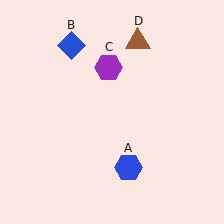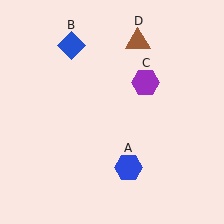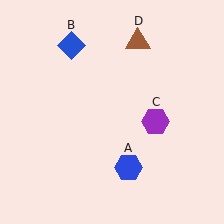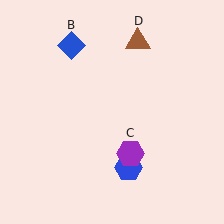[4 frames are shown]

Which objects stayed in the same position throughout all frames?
Blue hexagon (object A) and blue diamond (object B) and brown triangle (object D) remained stationary.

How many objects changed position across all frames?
1 object changed position: purple hexagon (object C).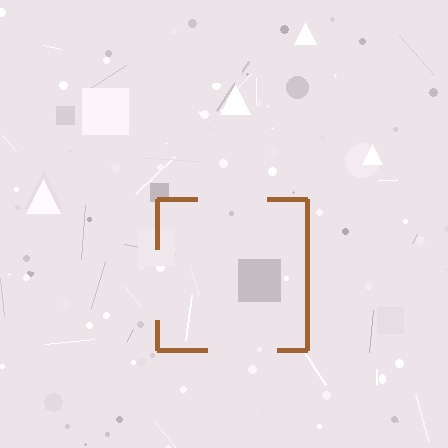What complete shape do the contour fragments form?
The contour fragments form a square.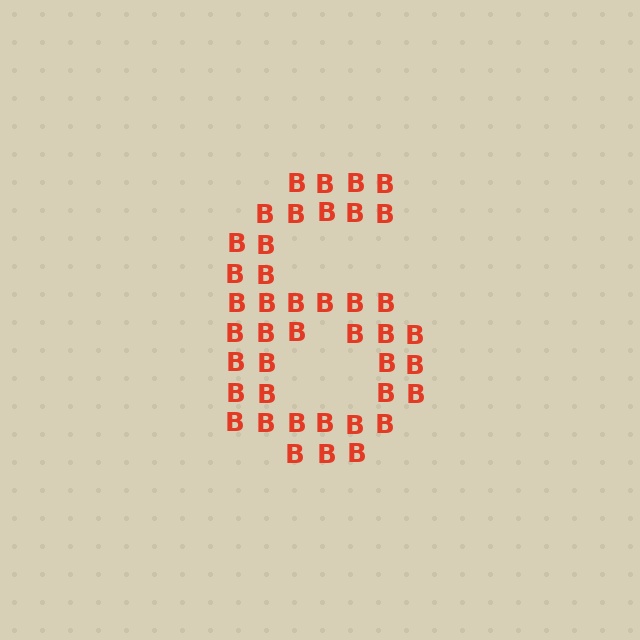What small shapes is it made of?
It is made of small letter B's.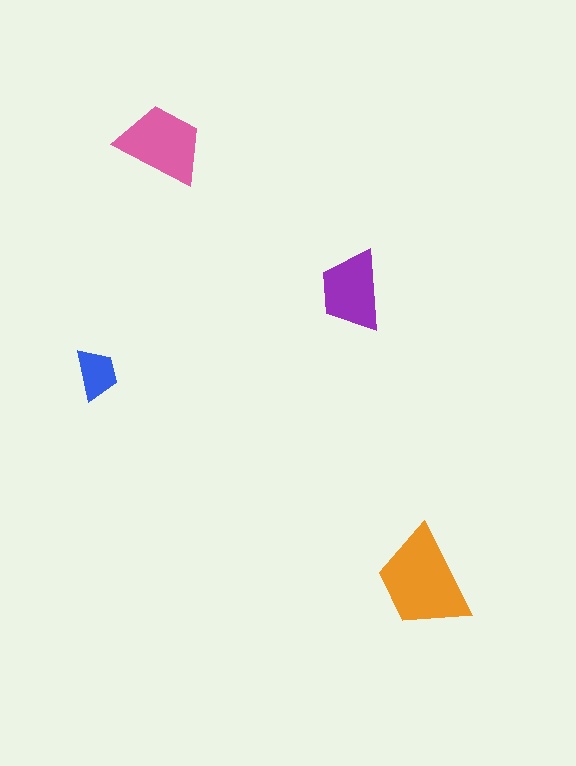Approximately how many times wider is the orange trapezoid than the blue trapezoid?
About 2 times wider.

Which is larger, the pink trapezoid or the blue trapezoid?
The pink one.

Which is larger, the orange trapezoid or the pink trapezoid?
The orange one.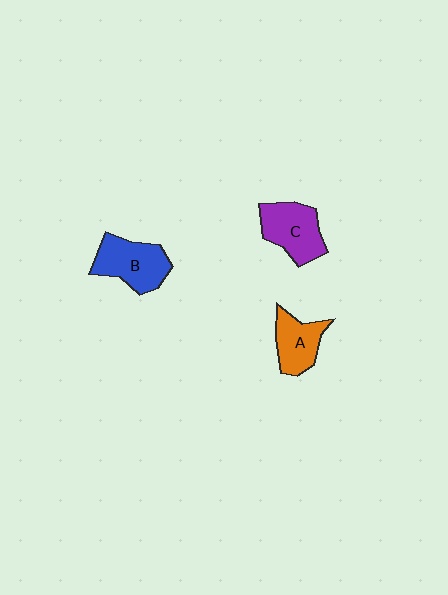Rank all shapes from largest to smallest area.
From largest to smallest: B (blue), C (purple), A (orange).